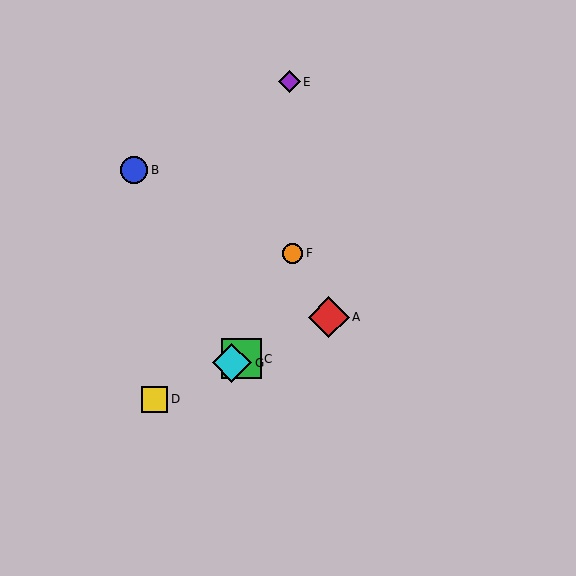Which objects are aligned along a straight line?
Objects A, C, D, G are aligned along a straight line.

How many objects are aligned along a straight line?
4 objects (A, C, D, G) are aligned along a straight line.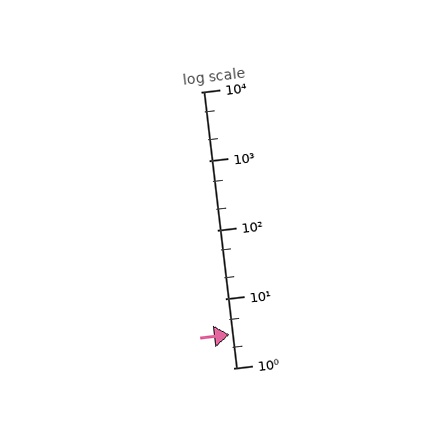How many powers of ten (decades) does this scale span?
The scale spans 4 decades, from 1 to 10000.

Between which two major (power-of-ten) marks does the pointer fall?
The pointer is between 1 and 10.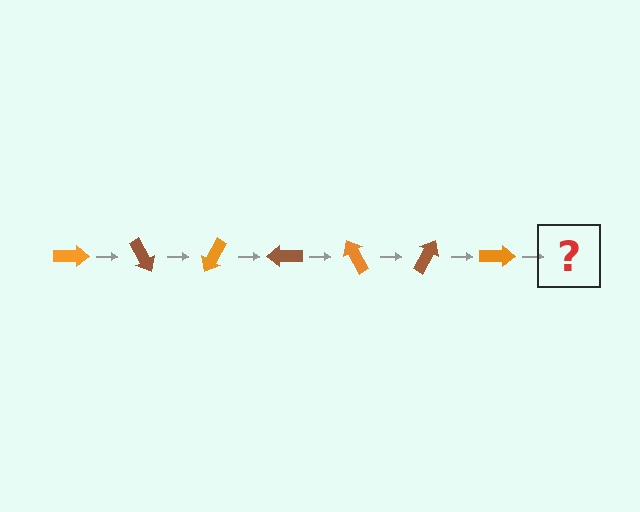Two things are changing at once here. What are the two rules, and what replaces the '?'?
The two rules are that it rotates 60 degrees each step and the color cycles through orange and brown. The '?' should be a brown arrow, rotated 420 degrees from the start.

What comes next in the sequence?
The next element should be a brown arrow, rotated 420 degrees from the start.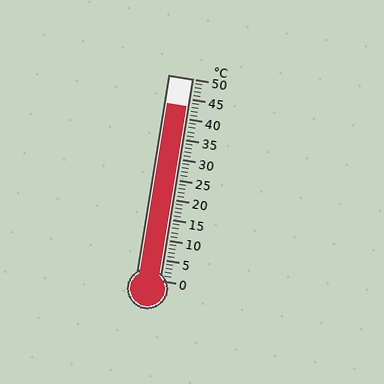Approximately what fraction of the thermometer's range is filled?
The thermometer is filled to approximately 85% of its range.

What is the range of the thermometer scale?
The thermometer scale ranges from 0°C to 50°C.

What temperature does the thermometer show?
The thermometer shows approximately 43°C.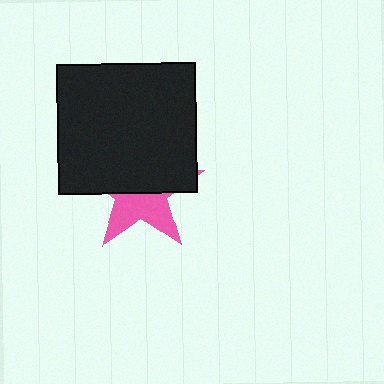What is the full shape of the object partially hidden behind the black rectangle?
The partially hidden object is a pink star.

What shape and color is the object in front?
The object in front is a black rectangle.